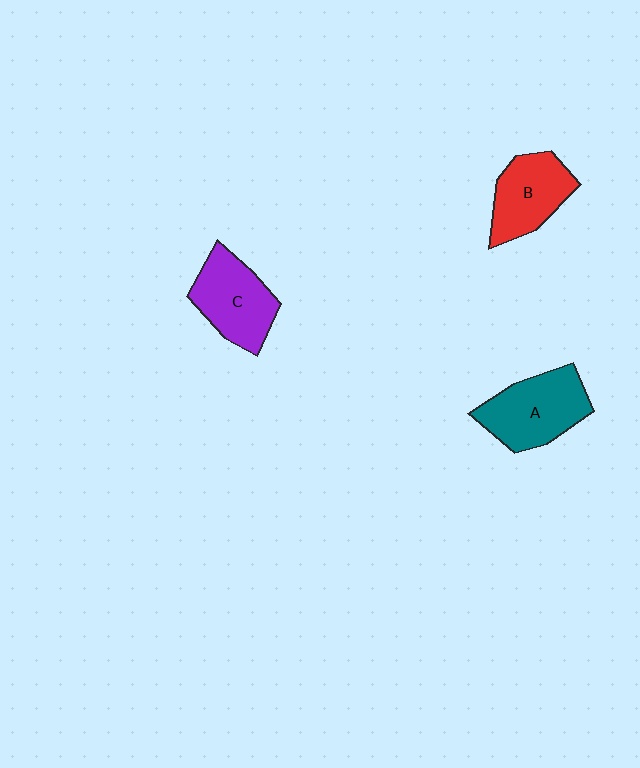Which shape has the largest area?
Shape A (teal).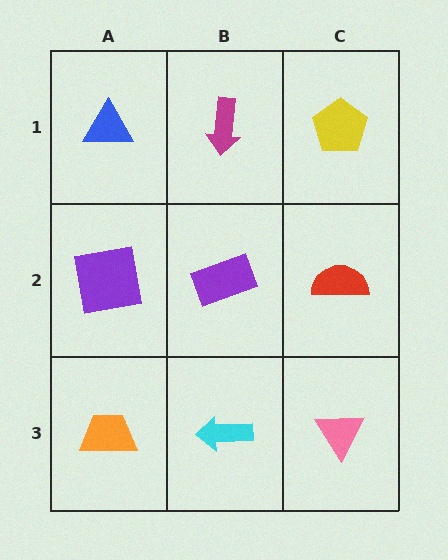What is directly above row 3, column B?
A purple rectangle.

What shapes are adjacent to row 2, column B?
A magenta arrow (row 1, column B), a cyan arrow (row 3, column B), a purple square (row 2, column A), a red semicircle (row 2, column C).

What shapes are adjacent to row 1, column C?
A red semicircle (row 2, column C), a magenta arrow (row 1, column B).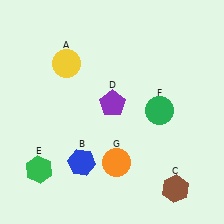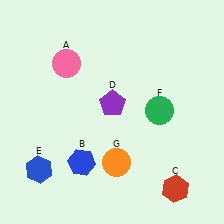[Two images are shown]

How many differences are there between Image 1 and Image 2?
There are 3 differences between the two images.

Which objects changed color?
A changed from yellow to pink. C changed from brown to red. E changed from green to blue.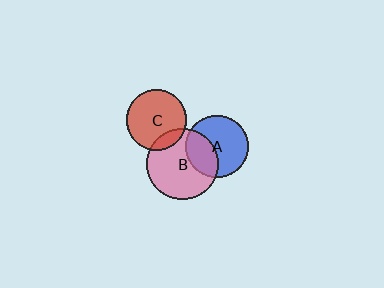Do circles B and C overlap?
Yes.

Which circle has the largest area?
Circle B (pink).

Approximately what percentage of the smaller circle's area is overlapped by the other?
Approximately 15%.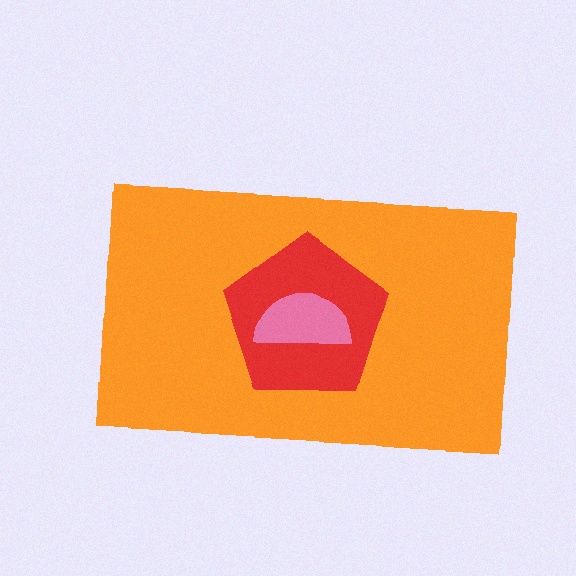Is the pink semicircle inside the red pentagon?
Yes.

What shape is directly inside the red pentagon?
The pink semicircle.